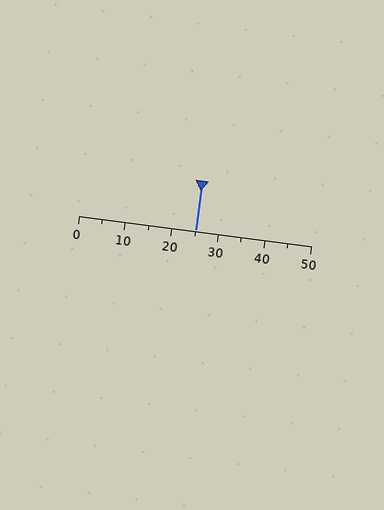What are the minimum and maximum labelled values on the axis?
The axis runs from 0 to 50.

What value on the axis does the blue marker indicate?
The marker indicates approximately 25.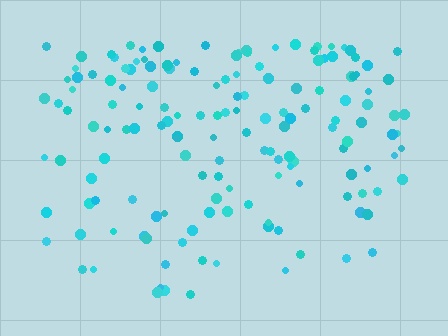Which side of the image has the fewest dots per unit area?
The bottom.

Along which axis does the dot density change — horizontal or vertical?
Vertical.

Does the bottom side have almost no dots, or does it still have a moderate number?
Still a moderate number, just noticeably fewer than the top.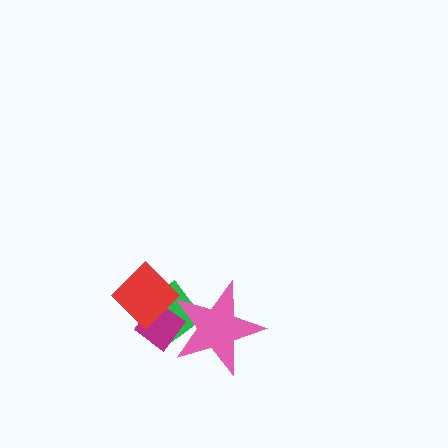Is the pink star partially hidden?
No, no other shape covers it.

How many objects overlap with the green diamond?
3 objects overlap with the green diamond.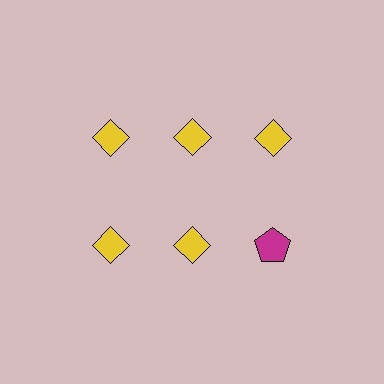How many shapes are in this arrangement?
There are 6 shapes arranged in a grid pattern.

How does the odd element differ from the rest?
It differs in both color (magenta instead of yellow) and shape (pentagon instead of diamond).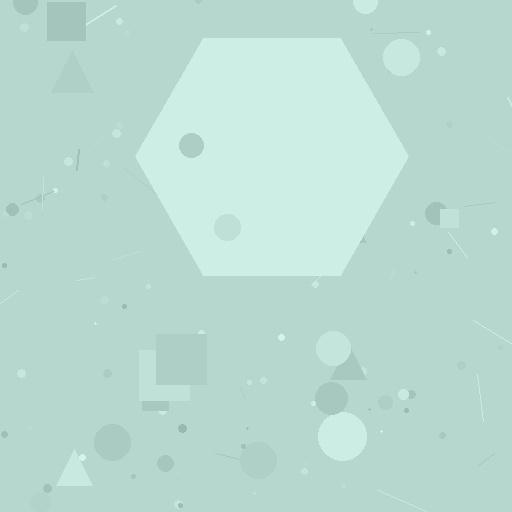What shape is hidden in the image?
A hexagon is hidden in the image.